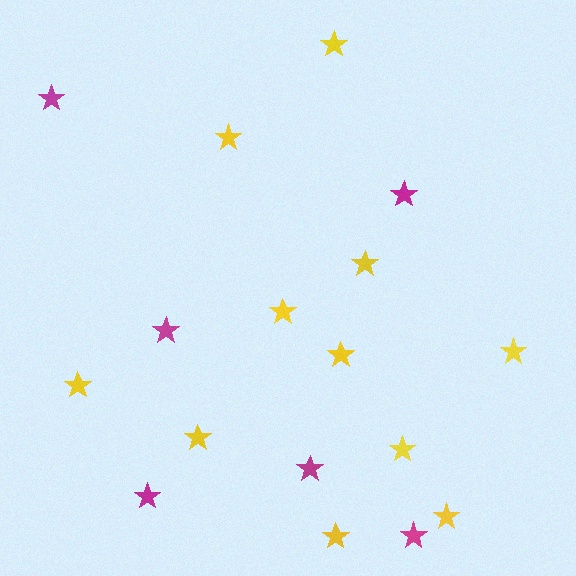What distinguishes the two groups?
There are 2 groups: one group of magenta stars (6) and one group of yellow stars (11).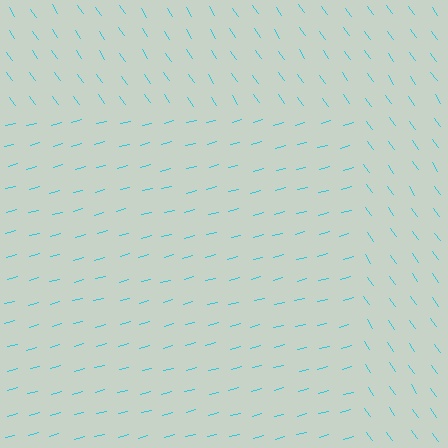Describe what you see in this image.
The image is filled with small cyan line segments. A rectangle region in the image has lines oriented differently from the surrounding lines, creating a visible texture boundary.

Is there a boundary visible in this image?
Yes, there is a texture boundary formed by a change in line orientation.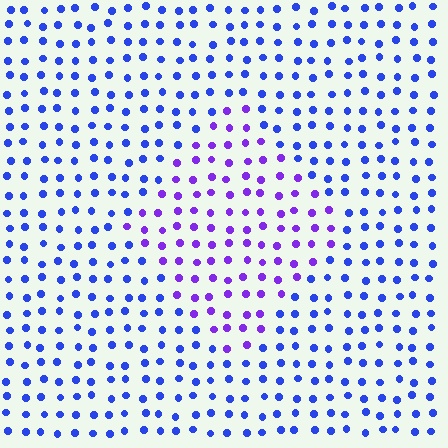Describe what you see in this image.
The image is filled with small blue elements in a uniform arrangement. A diamond-shaped region is visible where the elements are tinted to a slightly different hue, forming a subtle color boundary.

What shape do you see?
I see a diamond.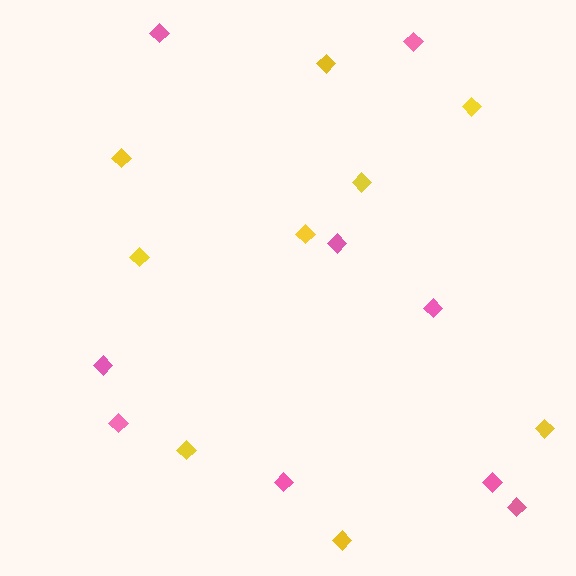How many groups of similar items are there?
There are 2 groups: one group of pink diamonds (9) and one group of yellow diamonds (9).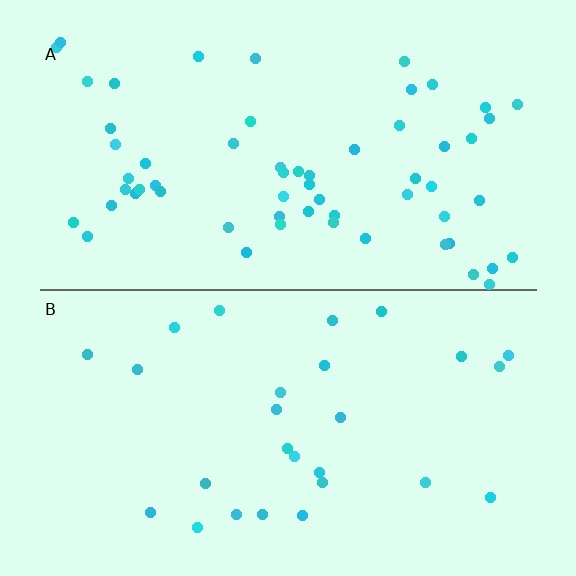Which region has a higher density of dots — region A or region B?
A (the top).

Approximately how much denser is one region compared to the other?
Approximately 2.2× — region A over region B.